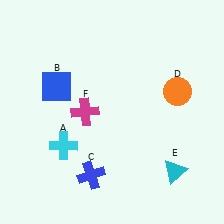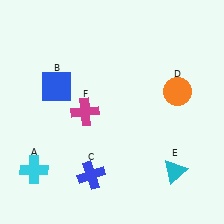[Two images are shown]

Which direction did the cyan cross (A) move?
The cyan cross (A) moved left.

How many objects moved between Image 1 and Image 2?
1 object moved between the two images.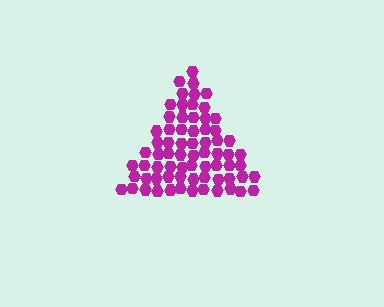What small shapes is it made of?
It is made of small hexagons.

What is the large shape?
The large shape is a triangle.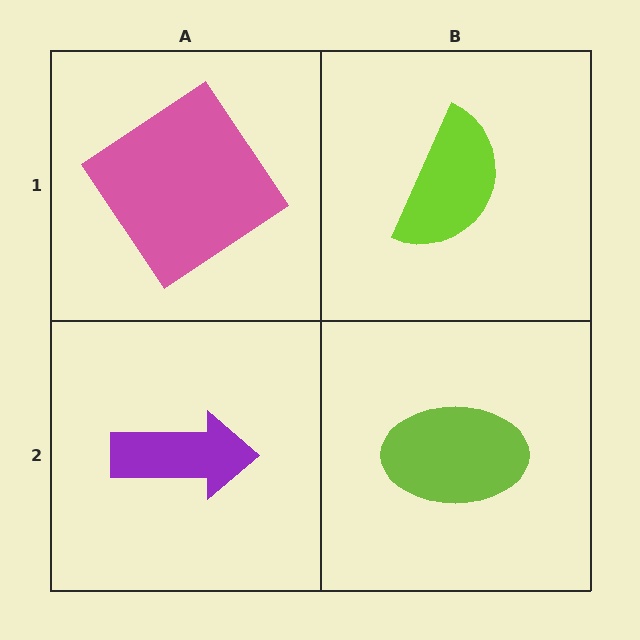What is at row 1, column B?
A lime semicircle.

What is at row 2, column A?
A purple arrow.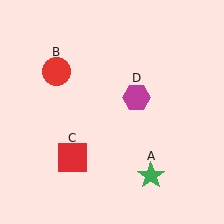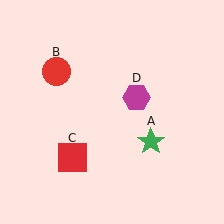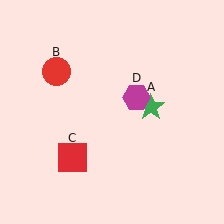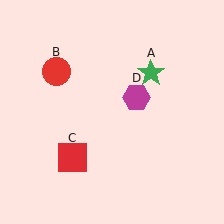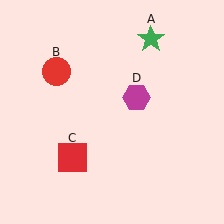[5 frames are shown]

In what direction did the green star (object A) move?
The green star (object A) moved up.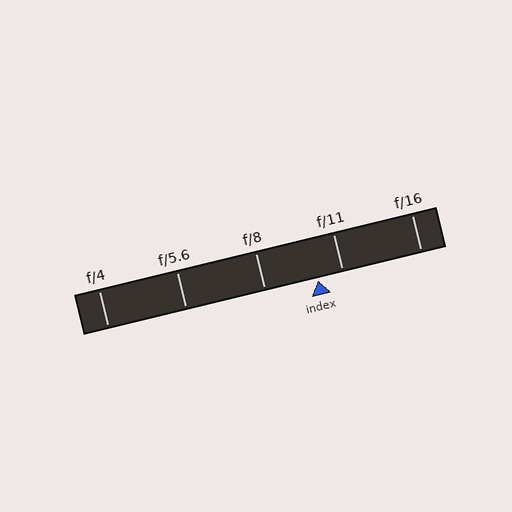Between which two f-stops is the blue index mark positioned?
The index mark is between f/8 and f/11.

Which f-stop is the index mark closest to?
The index mark is closest to f/11.